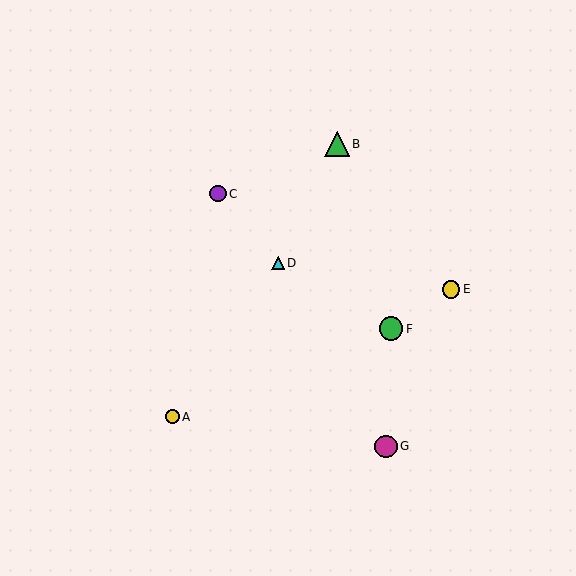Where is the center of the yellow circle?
The center of the yellow circle is at (451, 290).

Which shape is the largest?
The green triangle (labeled B) is the largest.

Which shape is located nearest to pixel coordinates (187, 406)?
The yellow circle (labeled A) at (172, 417) is nearest to that location.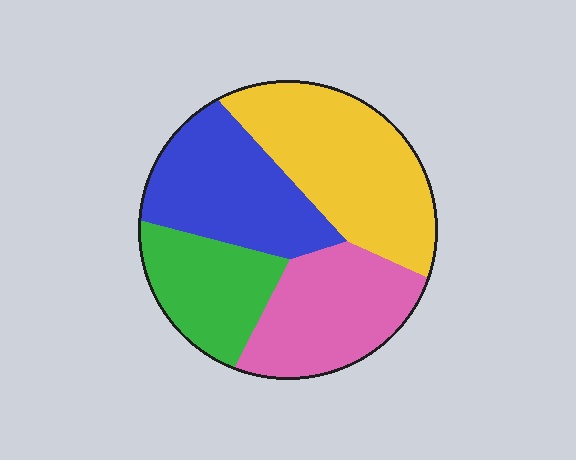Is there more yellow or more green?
Yellow.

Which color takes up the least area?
Green, at roughly 20%.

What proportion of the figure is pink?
Pink covers about 25% of the figure.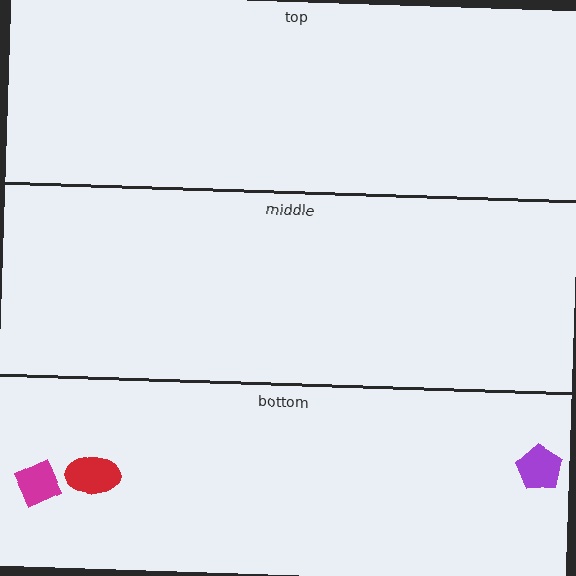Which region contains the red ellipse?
The bottom region.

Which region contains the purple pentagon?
The bottom region.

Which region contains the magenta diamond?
The bottom region.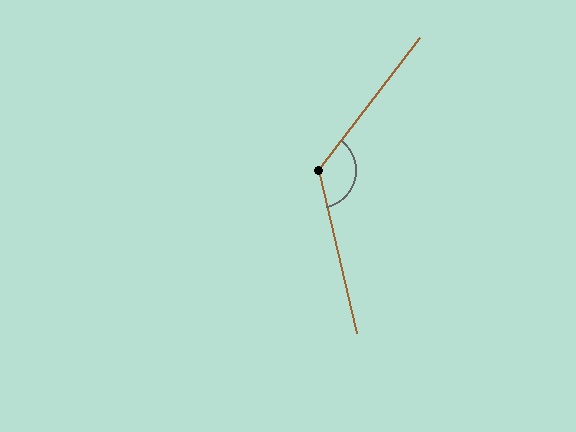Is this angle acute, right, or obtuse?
It is obtuse.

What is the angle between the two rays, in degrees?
Approximately 129 degrees.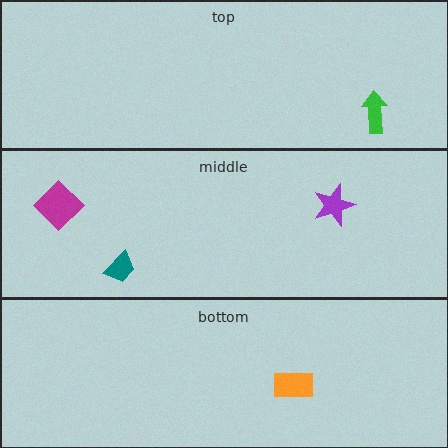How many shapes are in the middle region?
3.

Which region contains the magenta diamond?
The middle region.